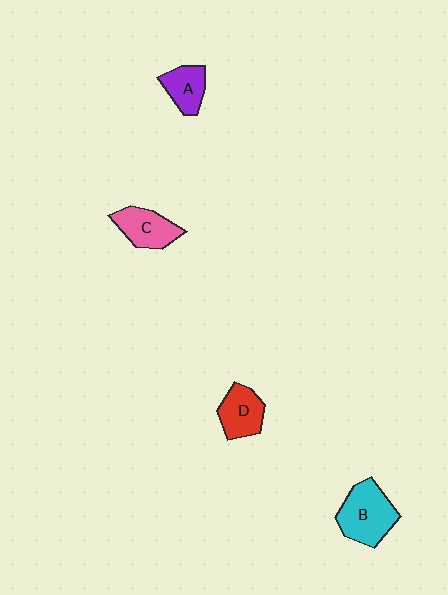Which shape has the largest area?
Shape B (cyan).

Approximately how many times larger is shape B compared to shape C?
Approximately 1.4 times.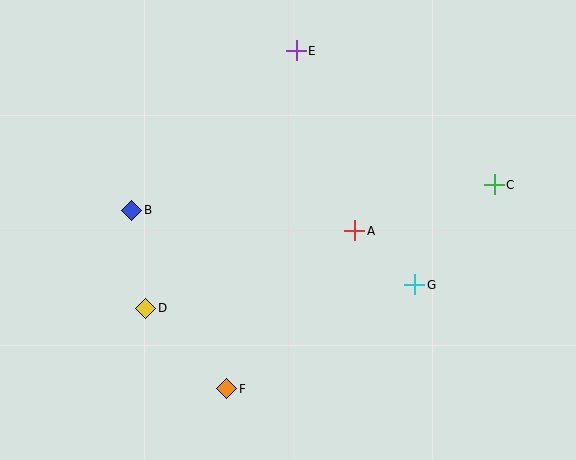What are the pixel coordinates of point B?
Point B is at (132, 210).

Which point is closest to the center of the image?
Point A at (355, 231) is closest to the center.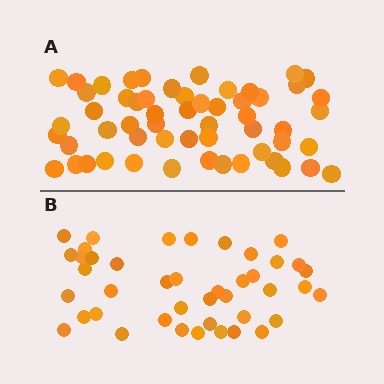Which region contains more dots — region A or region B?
Region A (the top region) has more dots.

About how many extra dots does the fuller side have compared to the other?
Region A has approximately 15 more dots than region B.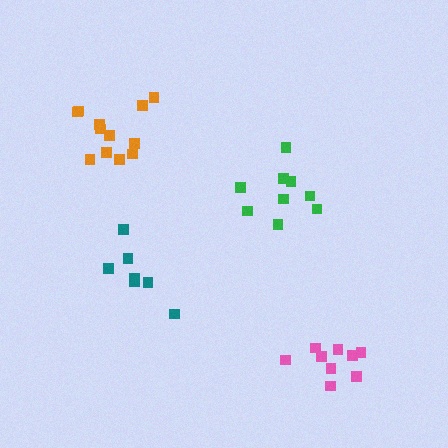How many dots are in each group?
Group 1: 12 dots, Group 2: 9 dots, Group 3: 9 dots, Group 4: 7 dots (37 total).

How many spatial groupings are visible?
There are 4 spatial groupings.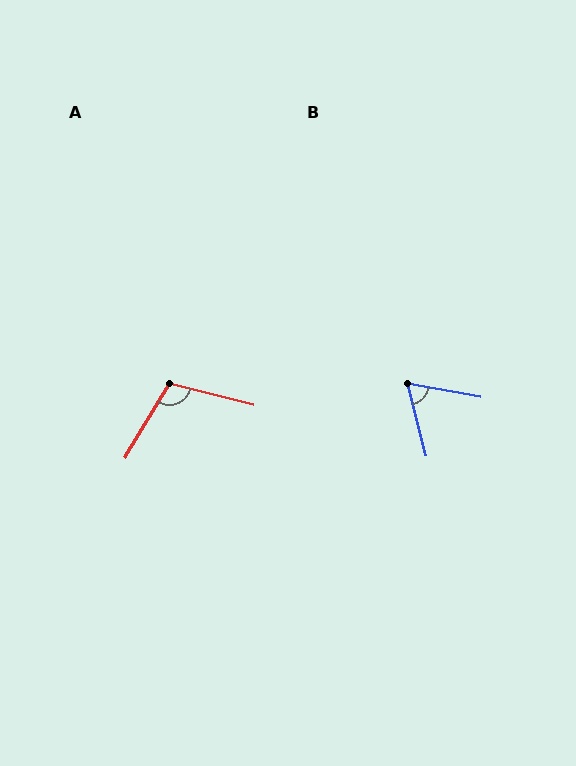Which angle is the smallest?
B, at approximately 65 degrees.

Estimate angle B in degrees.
Approximately 65 degrees.